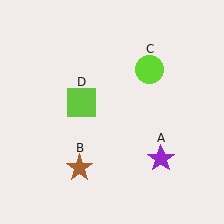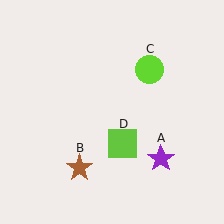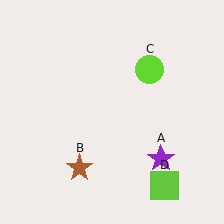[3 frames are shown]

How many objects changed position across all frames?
1 object changed position: lime square (object D).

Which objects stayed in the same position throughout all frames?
Purple star (object A) and brown star (object B) and lime circle (object C) remained stationary.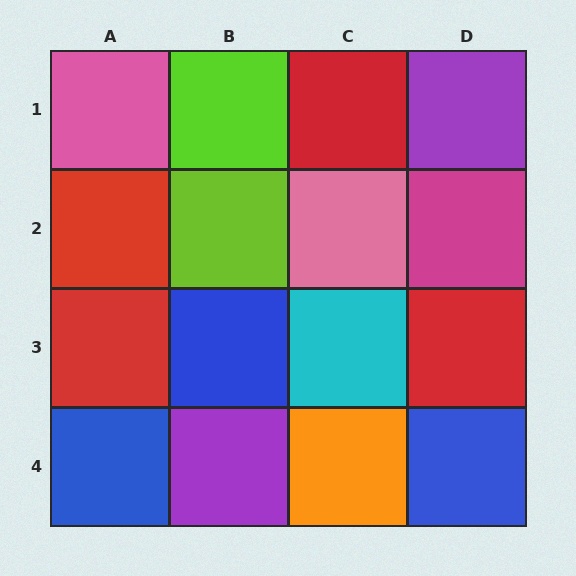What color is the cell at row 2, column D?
Magenta.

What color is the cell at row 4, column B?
Purple.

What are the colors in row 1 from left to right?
Pink, lime, red, purple.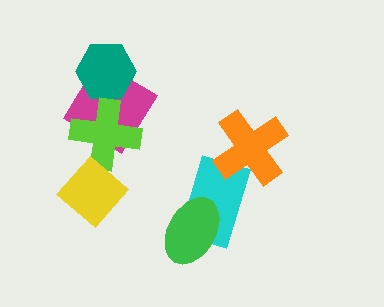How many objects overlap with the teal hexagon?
1 object overlaps with the teal hexagon.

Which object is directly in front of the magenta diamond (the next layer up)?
The teal hexagon is directly in front of the magenta diamond.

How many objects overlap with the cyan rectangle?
2 objects overlap with the cyan rectangle.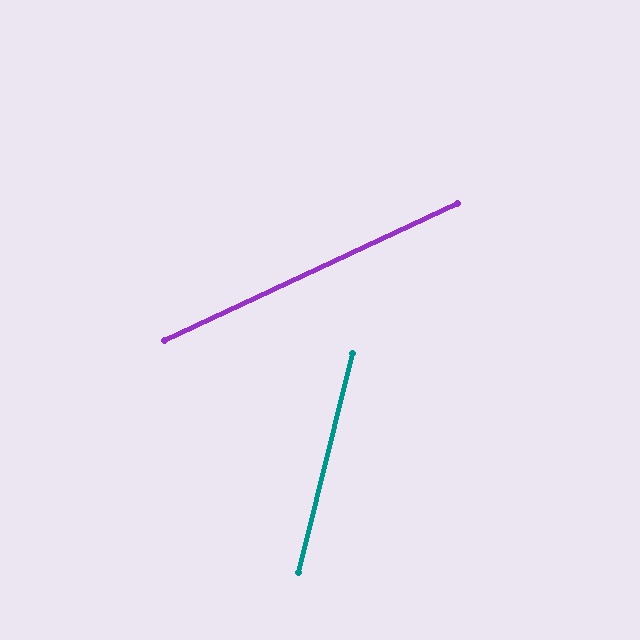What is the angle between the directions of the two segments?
Approximately 51 degrees.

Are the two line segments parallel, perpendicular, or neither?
Neither parallel nor perpendicular — they differ by about 51°.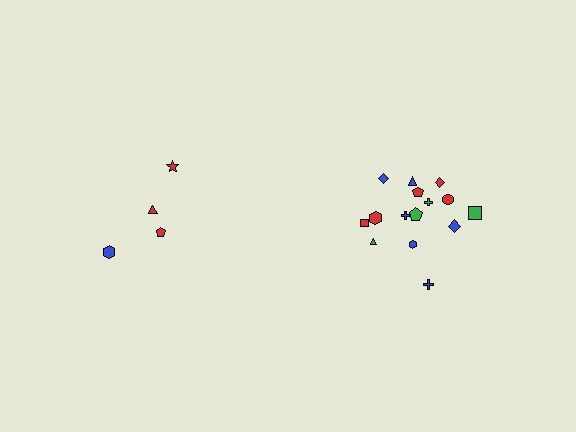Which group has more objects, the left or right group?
The right group.